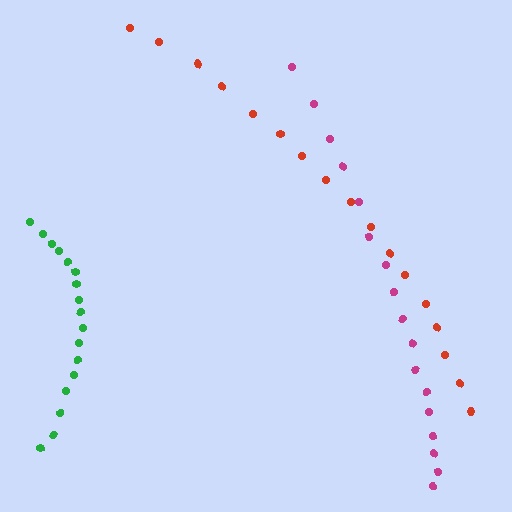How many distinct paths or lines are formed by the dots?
There are 3 distinct paths.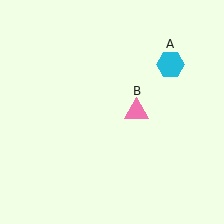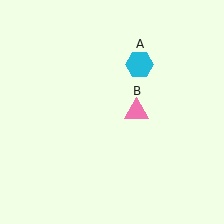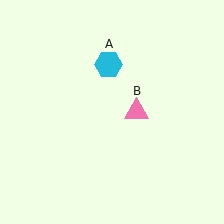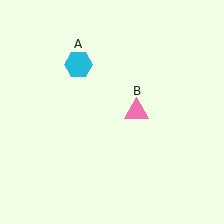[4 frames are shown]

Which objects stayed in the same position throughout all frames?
Pink triangle (object B) remained stationary.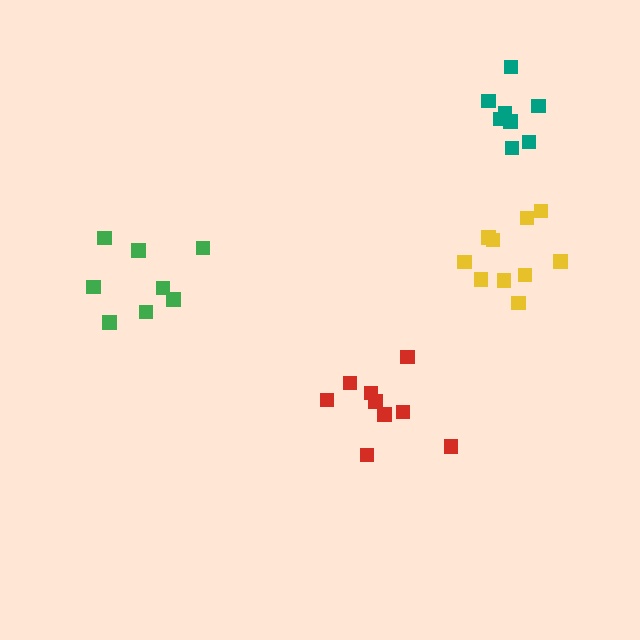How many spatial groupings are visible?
There are 4 spatial groupings.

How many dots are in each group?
Group 1: 8 dots, Group 2: 8 dots, Group 3: 9 dots, Group 4: 10 dots (35 total).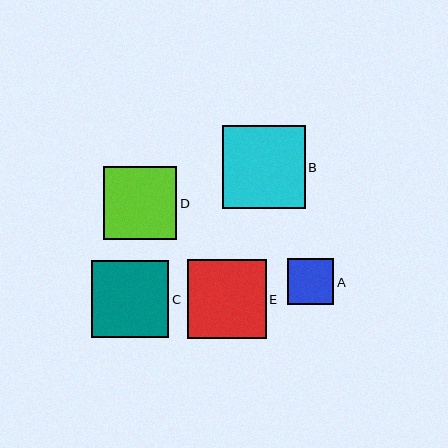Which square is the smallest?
Square A is the smallest with a size of approximately 46 pixels.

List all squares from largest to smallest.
From largest to smallest: B, E, C, D, A.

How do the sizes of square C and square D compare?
Square C and square D are approximately the same size.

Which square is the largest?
Square B is the largest with a size of approximately 83 pixels.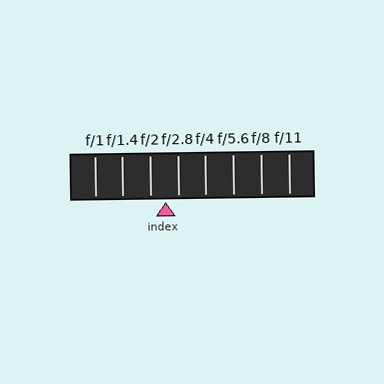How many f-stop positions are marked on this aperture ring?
There are 8 f-stop positions marked.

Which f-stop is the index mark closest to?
The index mark is closest to f/2.8.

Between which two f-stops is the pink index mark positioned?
The index mark is between f/2 and f/2.8.